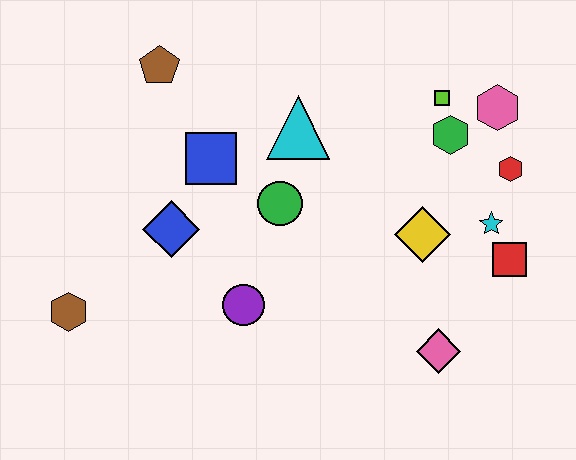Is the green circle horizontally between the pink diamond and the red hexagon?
No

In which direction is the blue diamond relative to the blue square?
The blue diamond is below the blue square.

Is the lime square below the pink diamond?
No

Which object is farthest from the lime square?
The brown hexagon is farthest from the lime square.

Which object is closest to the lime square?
The green hexagon is closest to the lime square.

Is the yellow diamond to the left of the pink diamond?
Yes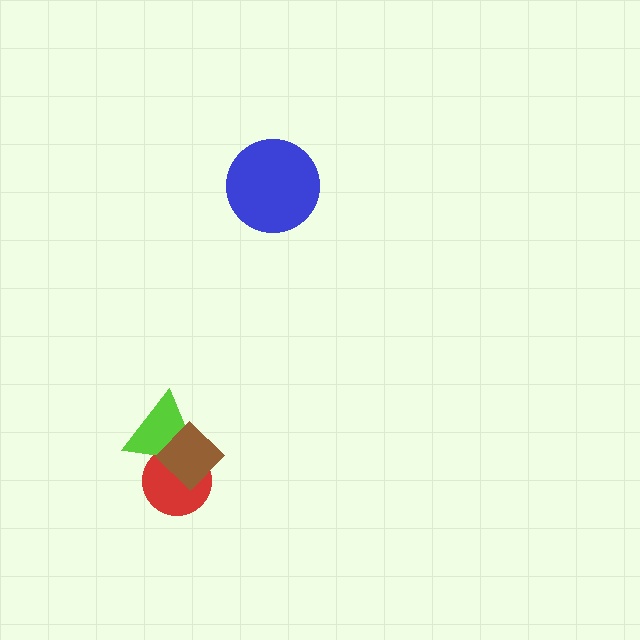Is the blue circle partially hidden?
No, no other shape covers it.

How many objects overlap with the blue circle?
0 objects overlap with the blue circle.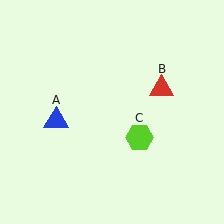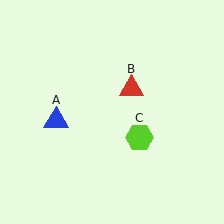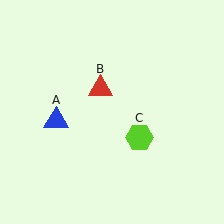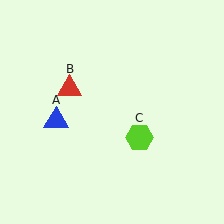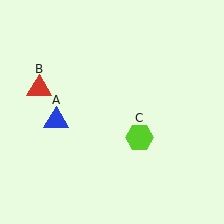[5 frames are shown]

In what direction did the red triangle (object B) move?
The red triangle (object B) moved left.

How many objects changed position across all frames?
1 object changed position: red triangle (object B).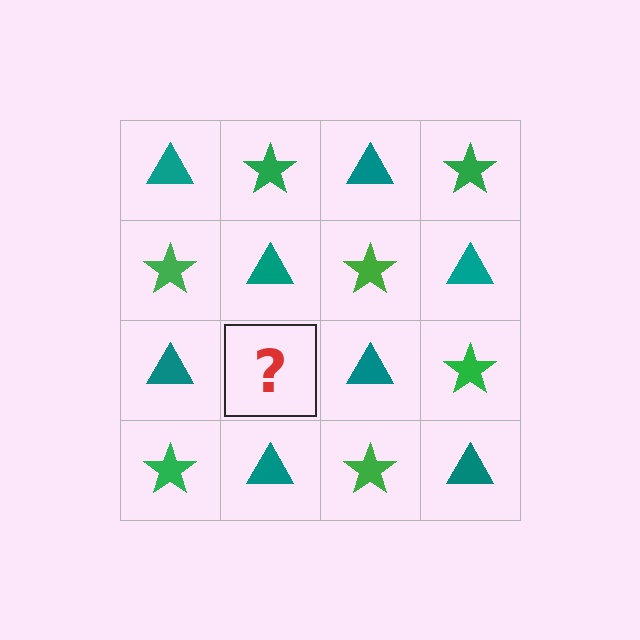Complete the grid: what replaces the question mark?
The question mark should be replaced with a green star.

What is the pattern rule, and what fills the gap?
The rule is that it alternates teal triangle and green star in a checkerboard pattern. The gap should be filled with a green star.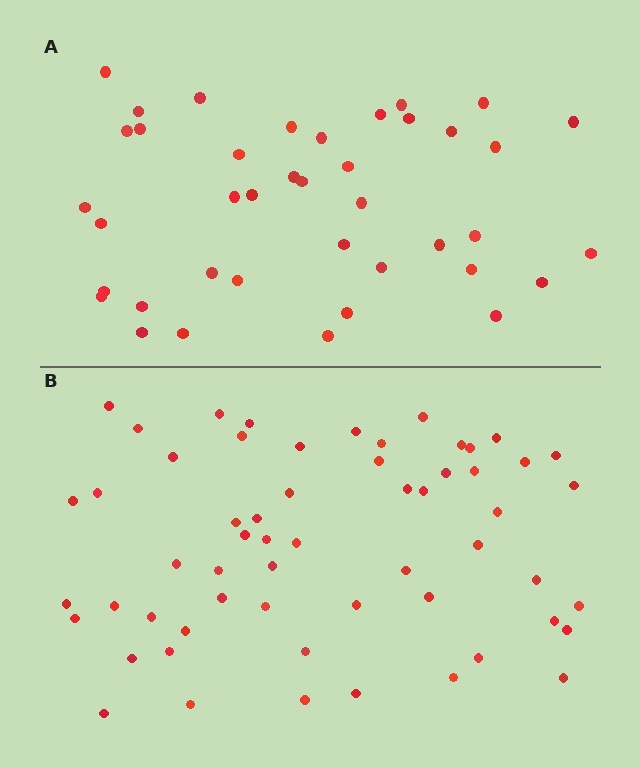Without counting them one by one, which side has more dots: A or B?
Region B (the bottom region) has more dots.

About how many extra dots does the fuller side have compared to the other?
Region B has approximately 20 more dots than region A.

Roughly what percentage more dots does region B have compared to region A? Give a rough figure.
About 45% more.